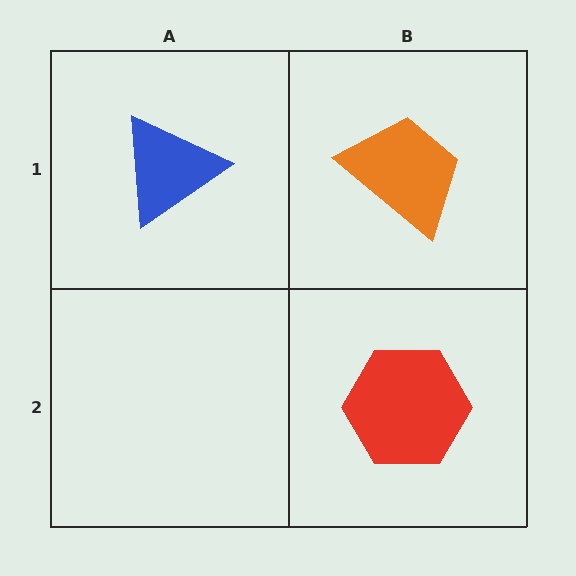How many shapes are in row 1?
2 shapes.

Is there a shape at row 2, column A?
No, that cell is empty.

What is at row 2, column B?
A red hexagon.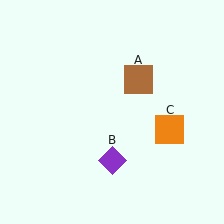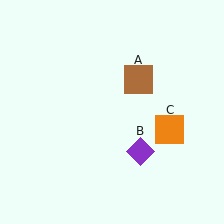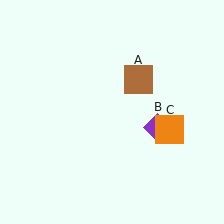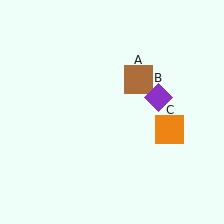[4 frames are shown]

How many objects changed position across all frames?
1 object changed position: purple diamond (object B).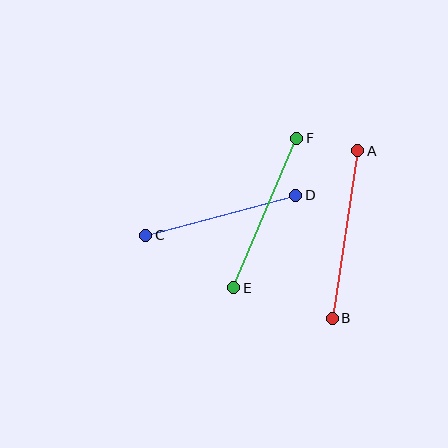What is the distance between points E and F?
The distance is approximately 162 pixels.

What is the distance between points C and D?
The distance is approximately 155 pixels.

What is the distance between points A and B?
The distance is approximately 170 pixels.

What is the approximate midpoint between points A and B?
The midpoint is at approximately (345, 234) pixels.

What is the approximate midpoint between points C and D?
The midpoint is at approximately (221, 215) pixels.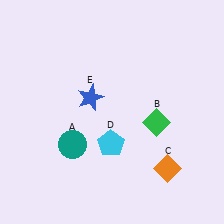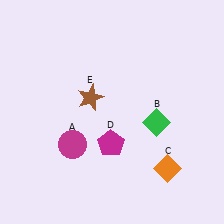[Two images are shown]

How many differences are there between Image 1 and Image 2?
There are 3 differences between the two images.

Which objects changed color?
A changed from teal to magenta. D changed from cyan to magenta. E changed from blue to brown.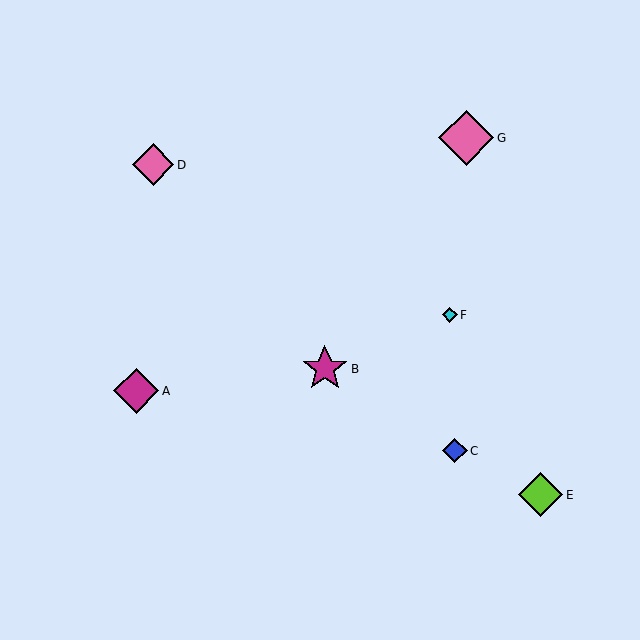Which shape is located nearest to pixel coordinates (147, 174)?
The pink diamond (labeled D) at (153, 165) is nearest to that location.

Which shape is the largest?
The pink diamond (labeled G) is the largest.